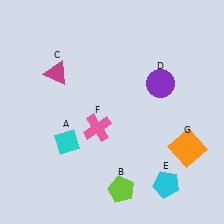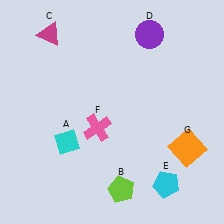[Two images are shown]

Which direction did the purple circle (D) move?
The purple circle (D) moved up.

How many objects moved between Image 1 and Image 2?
2 objects moved between the two images.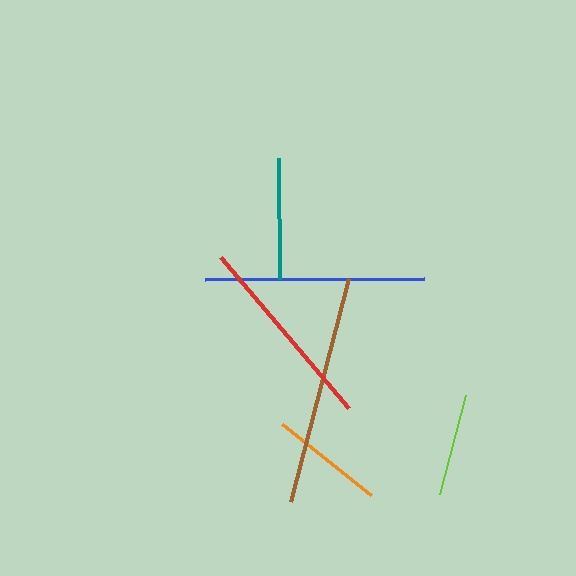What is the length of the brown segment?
The brown segment is approximately 230 pixels long.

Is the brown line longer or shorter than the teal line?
The brown line is longer than the teal line.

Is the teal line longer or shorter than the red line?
The red line is longer than the teal line.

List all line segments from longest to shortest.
From longest to shortest: brown, blue, red, teal, orange, lime.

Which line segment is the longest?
The brown line is the longest at approximately 230 pixels.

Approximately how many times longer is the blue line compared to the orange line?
The blue line is approximately 1.9 times the length of the orange line.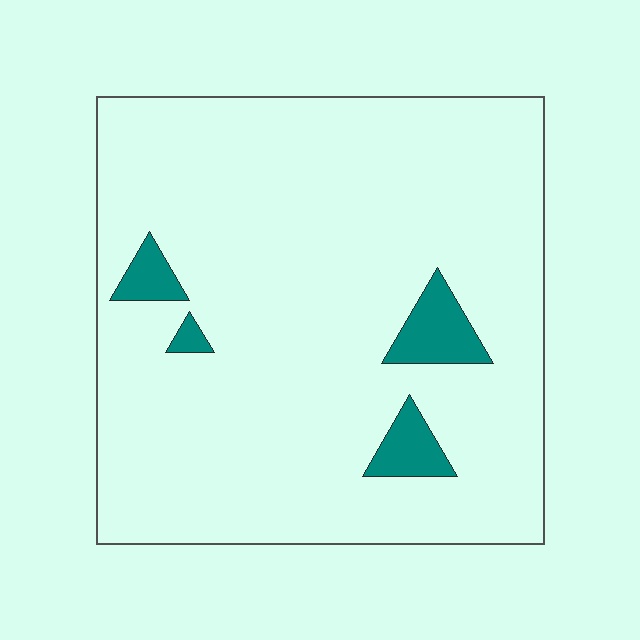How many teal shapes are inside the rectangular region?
4.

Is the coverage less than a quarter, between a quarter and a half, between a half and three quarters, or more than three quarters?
Less than a quarter.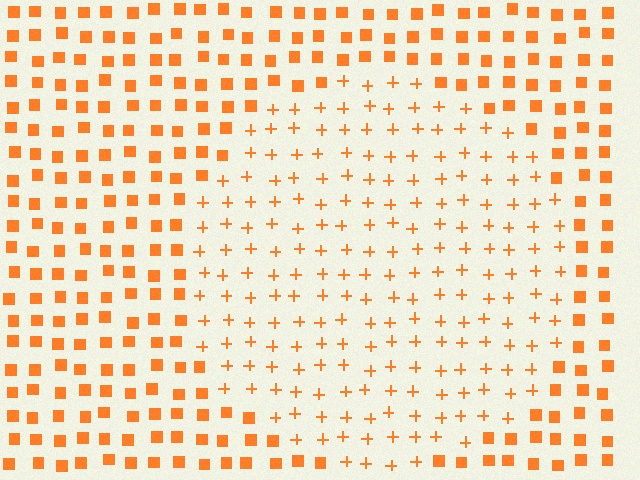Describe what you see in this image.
The image is filled with small orange elements arranged in a uniform grid. A circle-shaped region contains plus signs, while the surrounding area contains squares. The boundary is defined purely by the change in element shape.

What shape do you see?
I see a circle.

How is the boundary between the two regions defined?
The boundary is defined by a change in element shape: plus signs inside vs. squares outside. All elements share the same color and spacing.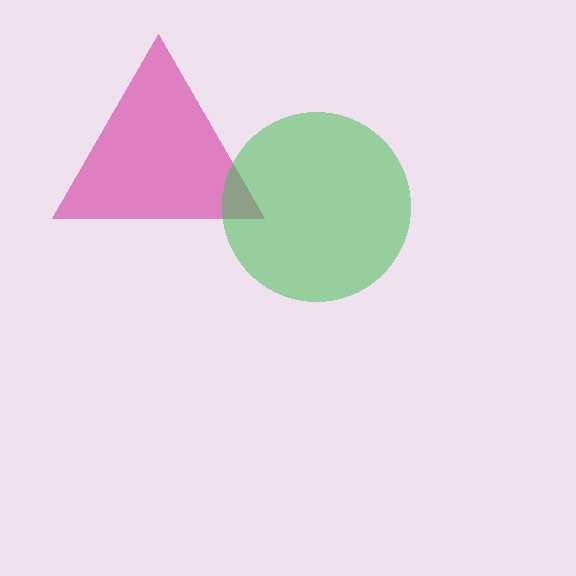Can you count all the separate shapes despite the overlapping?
Yes, there are 2 separate shapes.